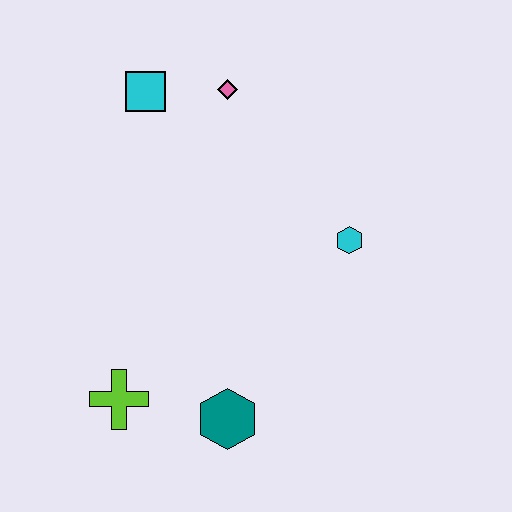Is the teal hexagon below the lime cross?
Yes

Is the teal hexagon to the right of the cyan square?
Yes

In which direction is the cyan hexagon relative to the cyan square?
The cyan hexagon is to the right of the cyan square.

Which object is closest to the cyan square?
The pink diamond is closest to the cyan square.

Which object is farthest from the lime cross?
The pink diamond is farthest from the lime cross.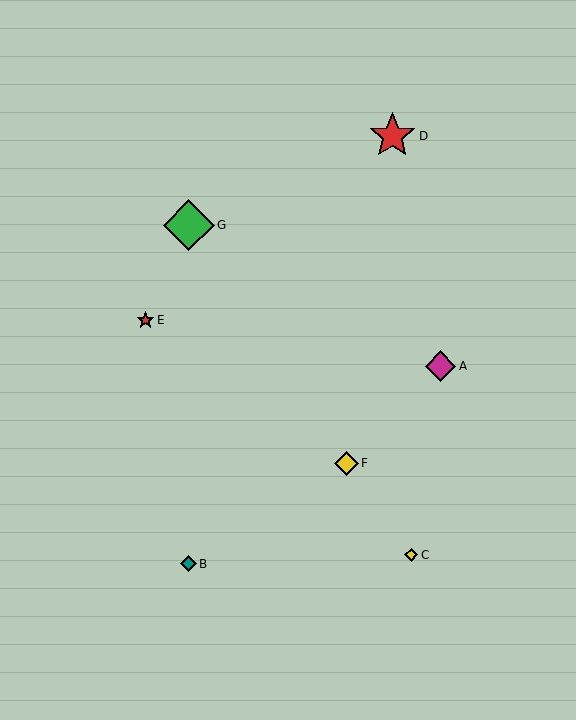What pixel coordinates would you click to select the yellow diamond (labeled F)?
Click at (346, 464) to select the yellow diamond F.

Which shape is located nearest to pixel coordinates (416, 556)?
The yellow diamond (labeled C) at (411, 555) is nearest to that location.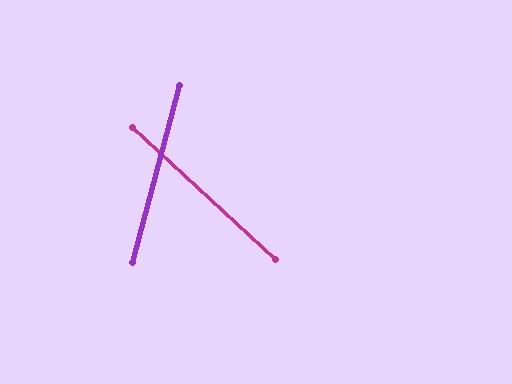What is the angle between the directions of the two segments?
Approximately 62 degrees.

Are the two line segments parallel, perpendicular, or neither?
Neither parallel nor perpendicular — they differ by about 62°.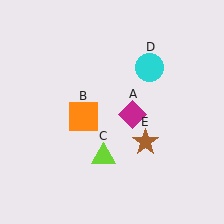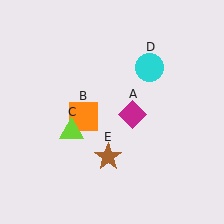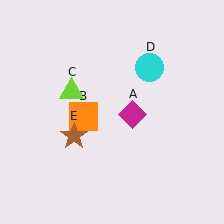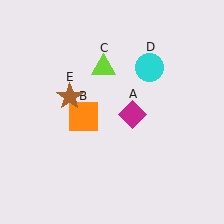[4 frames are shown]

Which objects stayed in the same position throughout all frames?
Magenta diamond (object A) and orange square (object B) and cyan circle (object D) remained stationary.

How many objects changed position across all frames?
2 objects changed position: lime triangle (object C), brown star (object E).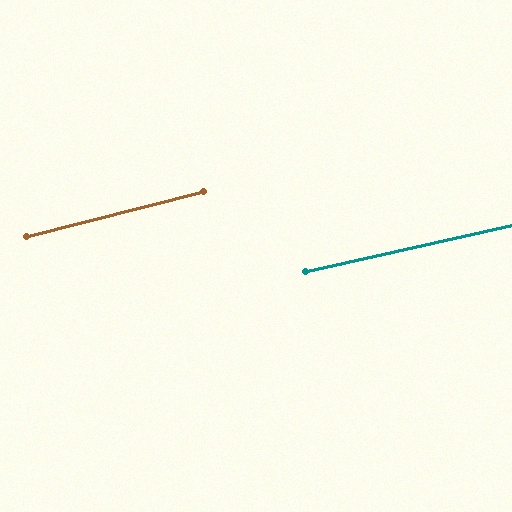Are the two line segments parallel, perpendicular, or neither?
Parallel — their directions differ by only 1.6°.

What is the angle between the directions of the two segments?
Approximately 2 degrees.